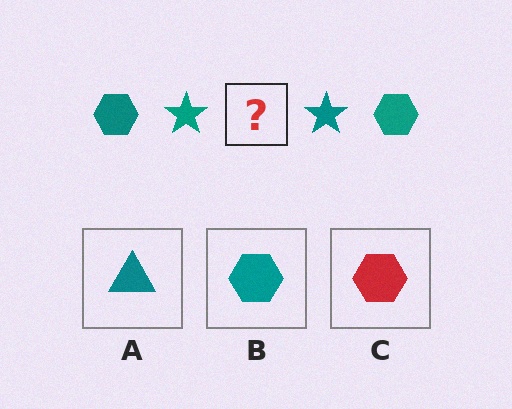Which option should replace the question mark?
Option B.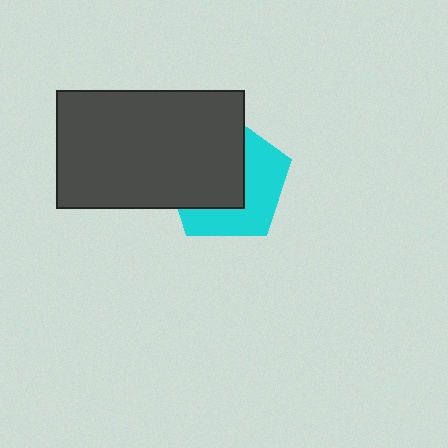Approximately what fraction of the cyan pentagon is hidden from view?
Roughly 55% of the cyan pentagon is hidden behind the dark gray rectangle.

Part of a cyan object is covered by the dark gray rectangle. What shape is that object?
It is a pentagon.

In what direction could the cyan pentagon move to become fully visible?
The cyan pentagon could move toward the lower-right. That would shift it out from behind the dark gray rectangle entirely.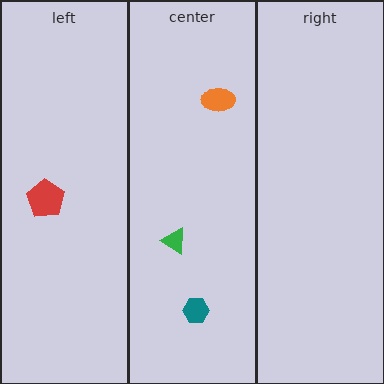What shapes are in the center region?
The green triangle, the orange ellipse, the teal hexagon.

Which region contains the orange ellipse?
The center region.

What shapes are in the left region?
The red pentagon.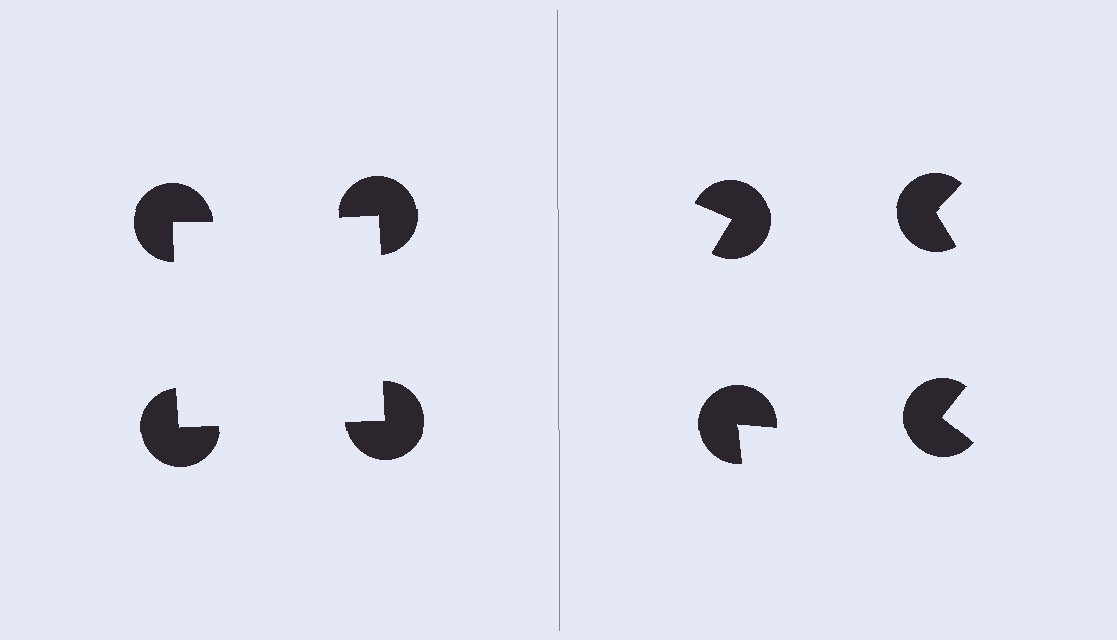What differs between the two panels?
The pac-man discs are positioned identically on both sides; only the wedge orientations differ. On the left they align to a square; on the right they are misaligned.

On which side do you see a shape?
An illusory square appears on the left side. On the right side the wedge cuts are rotated, so no coherent shape forms.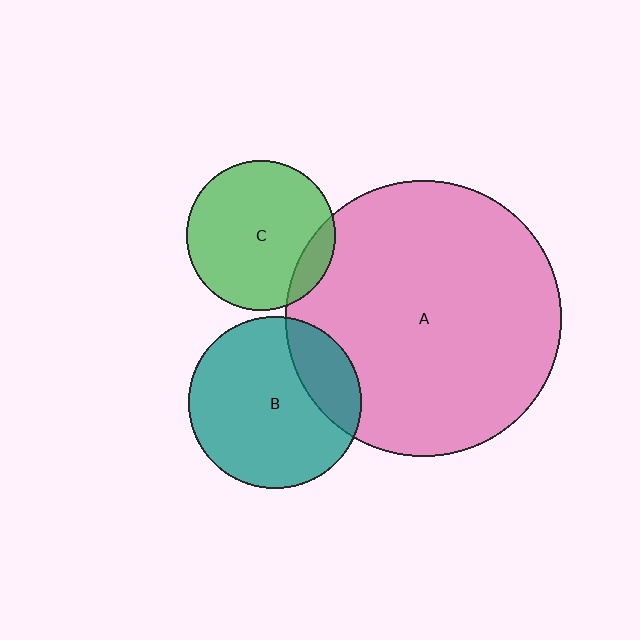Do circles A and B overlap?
Yes.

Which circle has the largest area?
Circle A (pink).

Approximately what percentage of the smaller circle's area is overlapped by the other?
Approximately 20%.